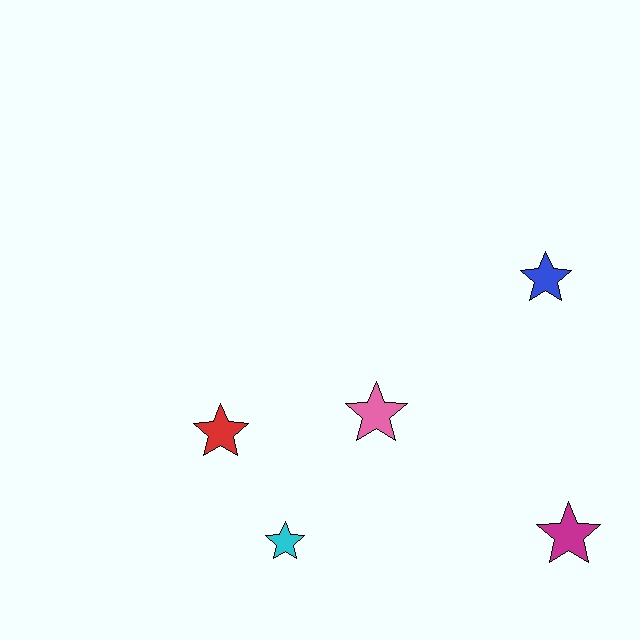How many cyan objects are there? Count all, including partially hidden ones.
There is 1 cyan object.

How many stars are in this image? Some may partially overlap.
There are 5 stars.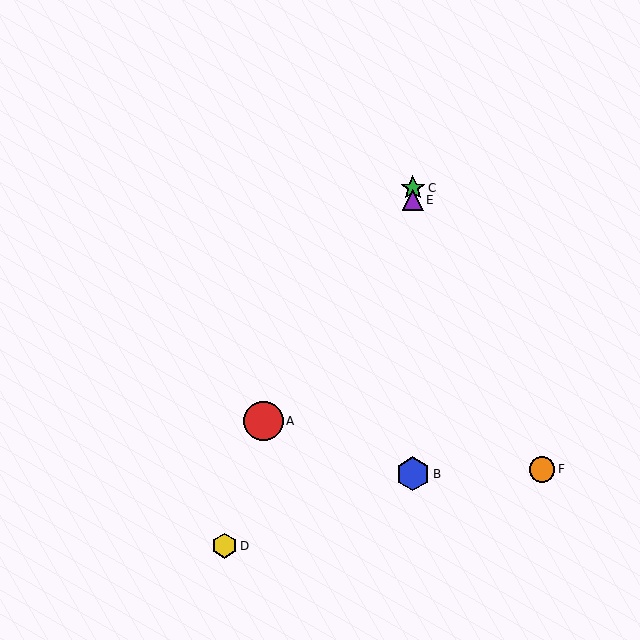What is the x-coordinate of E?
Object E is at x≈413.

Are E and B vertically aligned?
Yes, both are at x≈413.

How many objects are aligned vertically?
3 objects (B, C, E) are aligned vertically.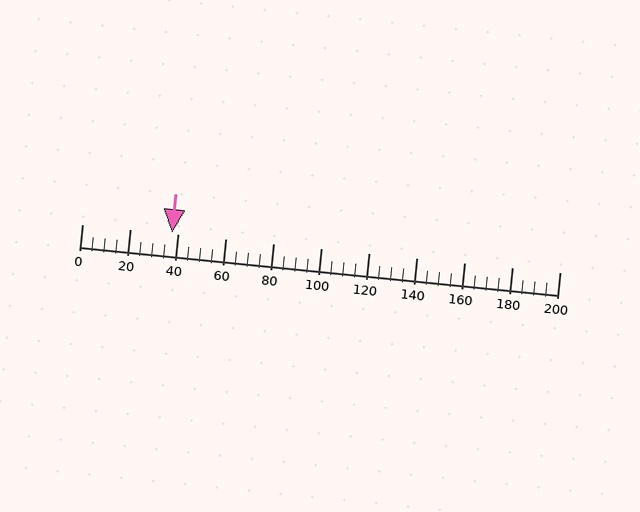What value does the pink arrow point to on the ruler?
The pink arrow points to approximately 38.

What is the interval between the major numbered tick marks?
The major tick marks are spaced 20 units apart.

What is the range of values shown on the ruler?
The ruler shows values from 0 to 200.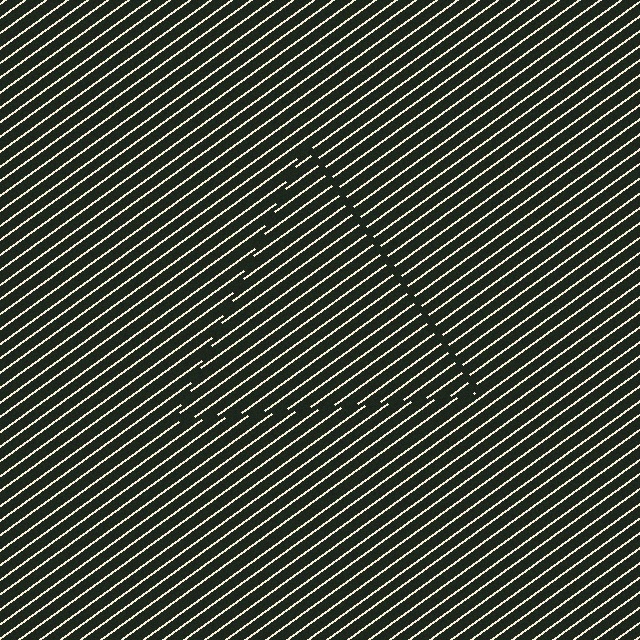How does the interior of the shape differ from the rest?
The interior of the shape contains the same grating, shifted by half a period — the contour is defined by the phase discontinuity where line-ends from the inner and outer gratings abut.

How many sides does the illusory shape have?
3 sides — the line-ends trace a triangle.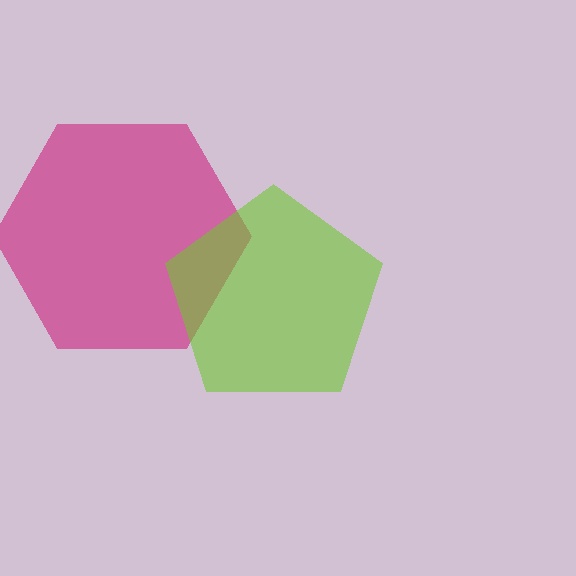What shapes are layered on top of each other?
The layered shapes are: a magenta hexagon, a lime pentagon.